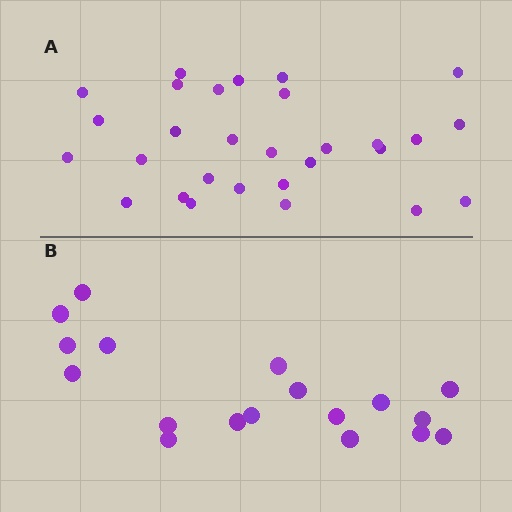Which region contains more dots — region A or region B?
Region A (the top region) has more dots.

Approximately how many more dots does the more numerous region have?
Region A has roughly 12 or so more dots than region B.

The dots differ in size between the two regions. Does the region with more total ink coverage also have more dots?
No. Region B has more total ink coverage because its dots are larger, but region A actually contains more individual dots. Total area can be misleading — the number of items is what matters here.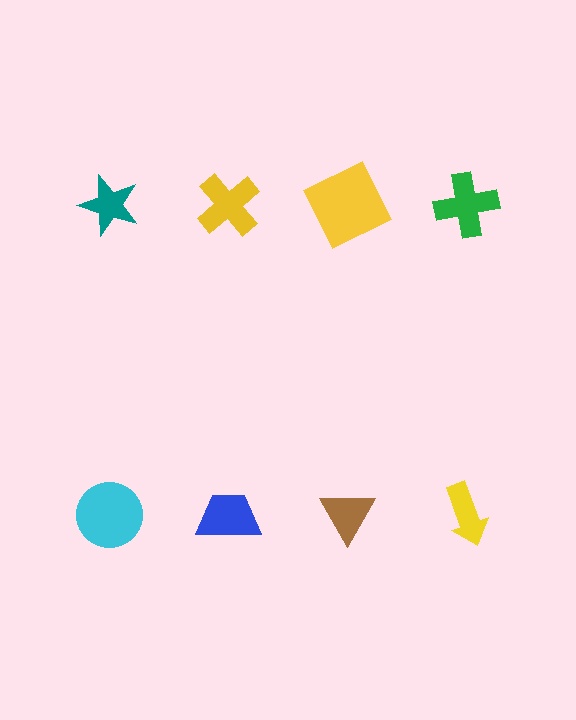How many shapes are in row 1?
4 shapes.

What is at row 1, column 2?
A yellow cross.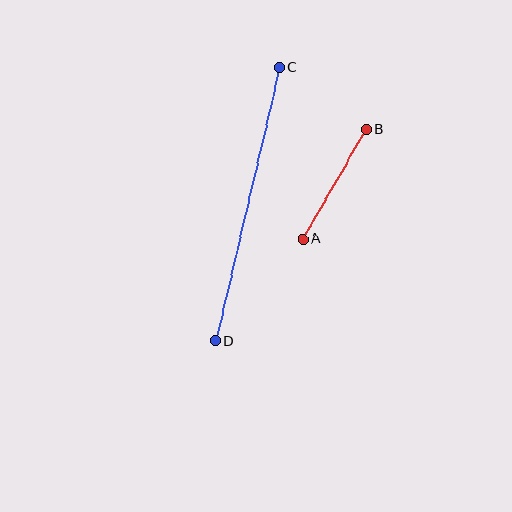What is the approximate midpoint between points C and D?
The midpoint is at approximately (247, 204) pixels.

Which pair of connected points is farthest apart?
Points C and D are farthest apart.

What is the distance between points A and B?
The distance is approximately 127 pixels.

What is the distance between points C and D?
The distance is approximately 281 pixels.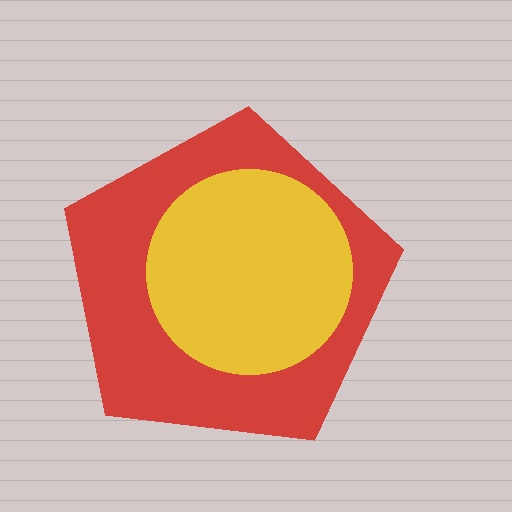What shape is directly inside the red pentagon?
The yellow circle.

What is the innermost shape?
The yellow circle.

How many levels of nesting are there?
2.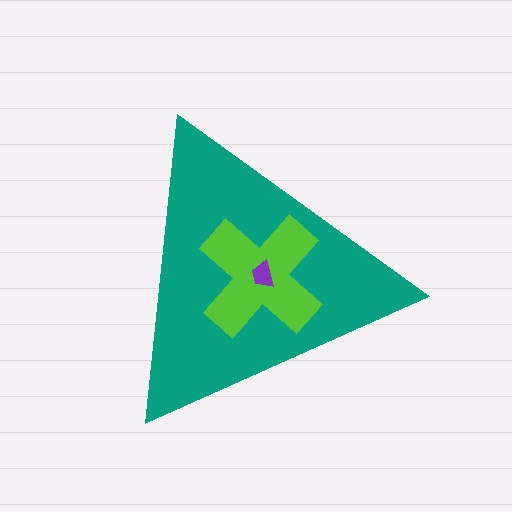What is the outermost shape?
The teal triangle.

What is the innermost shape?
The purple trapezoid.